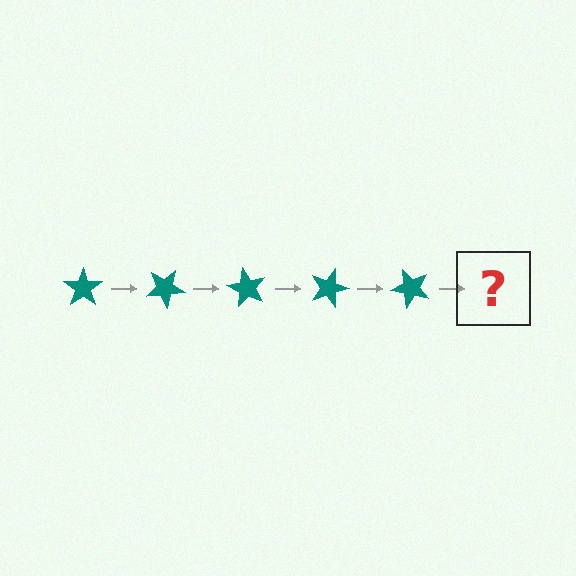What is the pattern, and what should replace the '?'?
The pattern is that the star rotates 30 degrees each step. The '?' should be a teal star rotated 150 degrees.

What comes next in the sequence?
The next element should be a teal star rotated 150 degrees.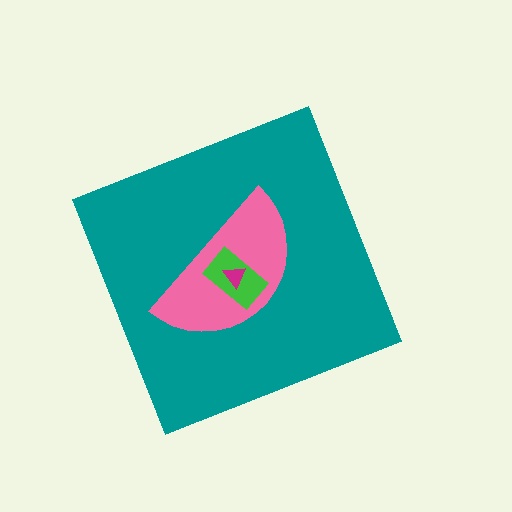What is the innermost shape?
The magenta triangle.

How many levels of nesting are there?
4.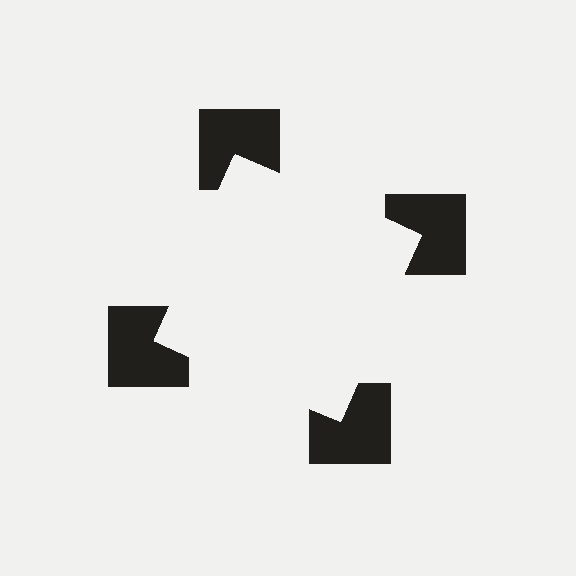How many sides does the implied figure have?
4 sides.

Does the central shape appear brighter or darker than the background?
It typically appears slightly brighter than the background, even though no actual brightness change is drawn.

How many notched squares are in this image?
There are 4 — one at each vertex of the illusory square.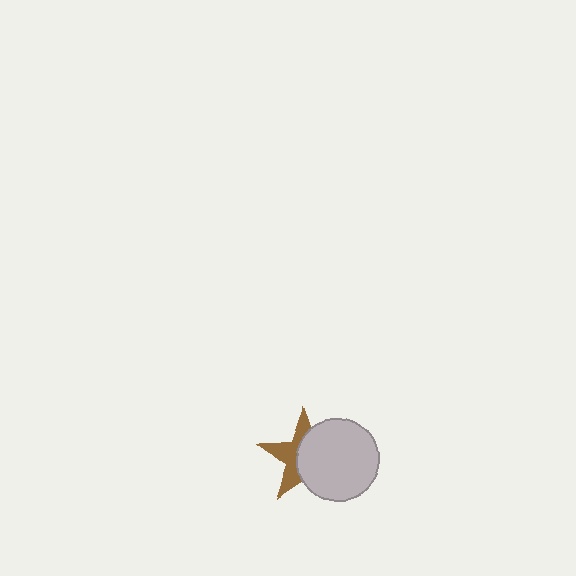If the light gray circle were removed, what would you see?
You would see the complete brown star.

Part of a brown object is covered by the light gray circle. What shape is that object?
It is a star.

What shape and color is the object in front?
The object in front is a light gray circle.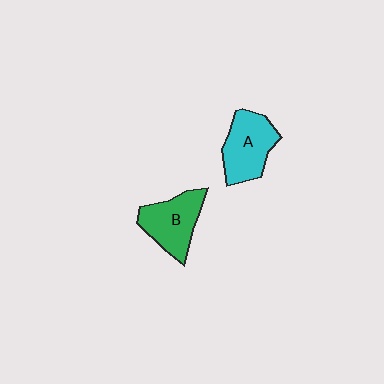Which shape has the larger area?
Shape A (cyan).